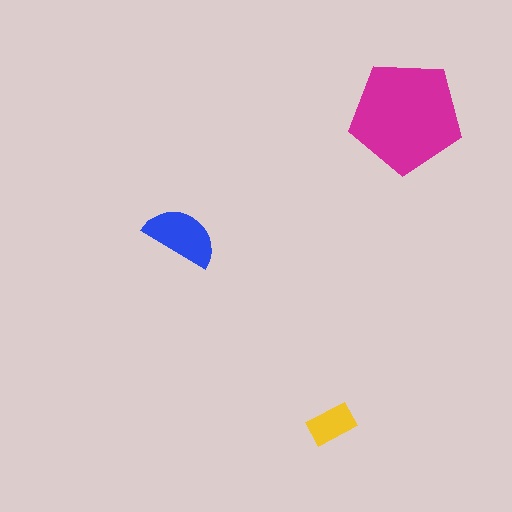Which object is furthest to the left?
The blue semicircle is leftmost.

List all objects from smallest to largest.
The yellow rectangle, the blue semicircle, the magenta pentagon.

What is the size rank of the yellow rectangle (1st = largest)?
3rd.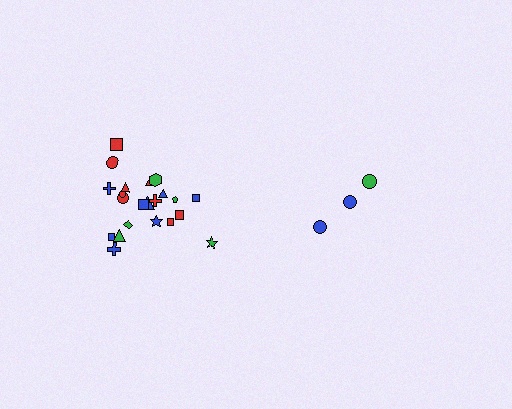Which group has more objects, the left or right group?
The left group.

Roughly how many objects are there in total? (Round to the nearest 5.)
Roughly 25 objects in total.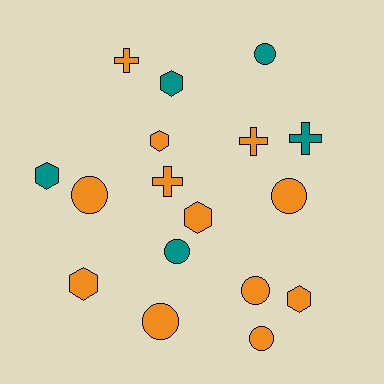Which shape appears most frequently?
Circle, with 7 objects.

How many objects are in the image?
There are 17 objects.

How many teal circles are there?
There are 2 teal circles.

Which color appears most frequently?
Orange, with 12 objects.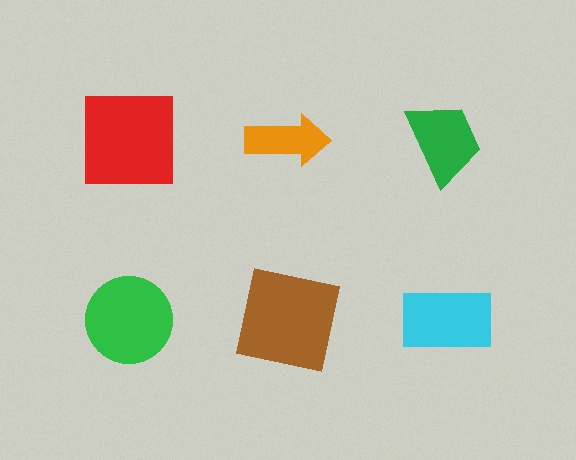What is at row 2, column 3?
A cyan rectangle.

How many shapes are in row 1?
3 shapes.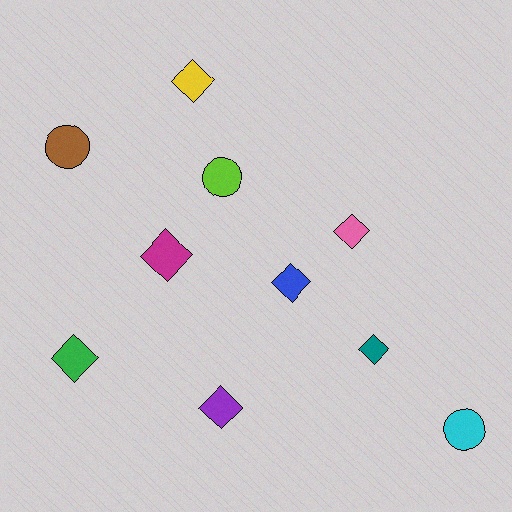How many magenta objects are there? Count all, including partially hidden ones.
There is 1 magenta object.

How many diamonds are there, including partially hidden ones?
There are 7 diamonds.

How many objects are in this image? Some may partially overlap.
There are 10 objects.